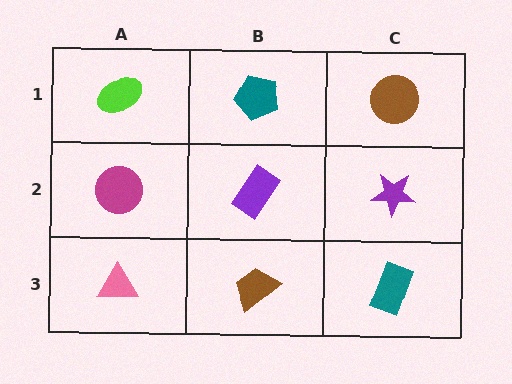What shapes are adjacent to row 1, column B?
A purple rectangle (row 2, column B), a lime ellipse (row 1, column A), a brown circle (row 1, column C).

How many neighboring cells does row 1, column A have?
2.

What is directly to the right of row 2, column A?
A purple rectangle.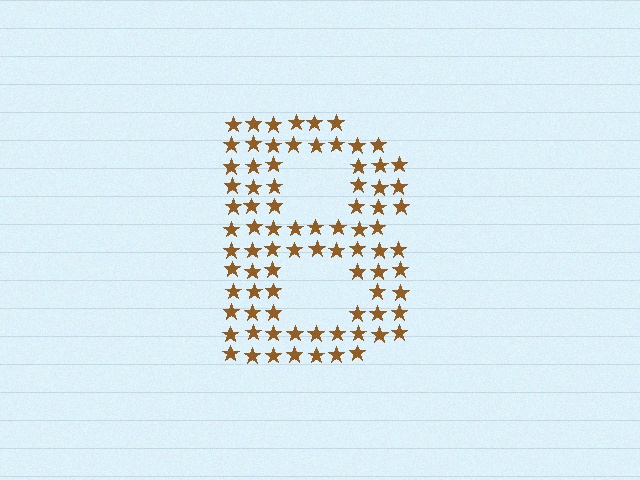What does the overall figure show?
The overall figure shows the letter B.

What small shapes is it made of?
It is made of small stars.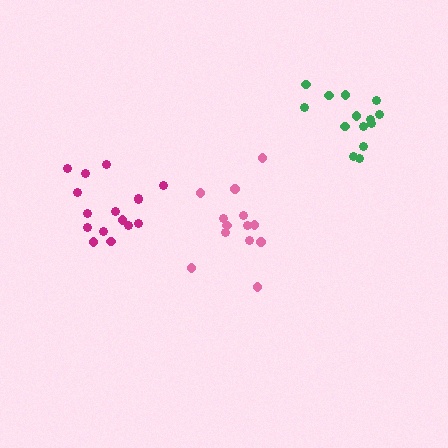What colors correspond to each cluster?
The clusters are colored: magenta, green, pink.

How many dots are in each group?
Group 1: 16 dots, Group 2: 14 dots, Group 3: 13 dots (43 total).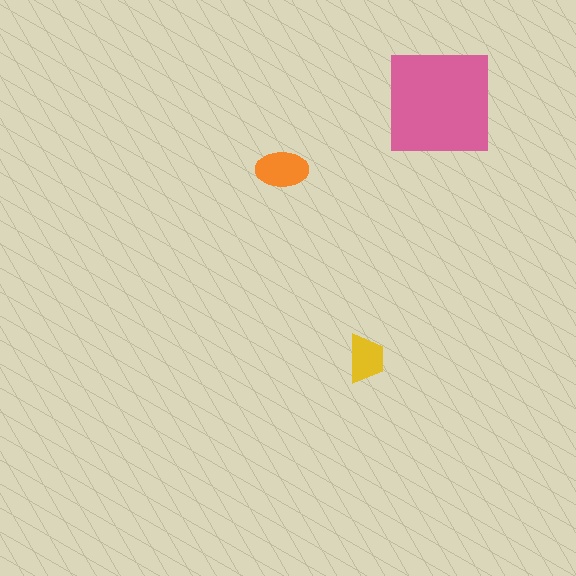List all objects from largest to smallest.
The pink square, the orange ellipse, the yellow trapezoid.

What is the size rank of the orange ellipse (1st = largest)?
2nd.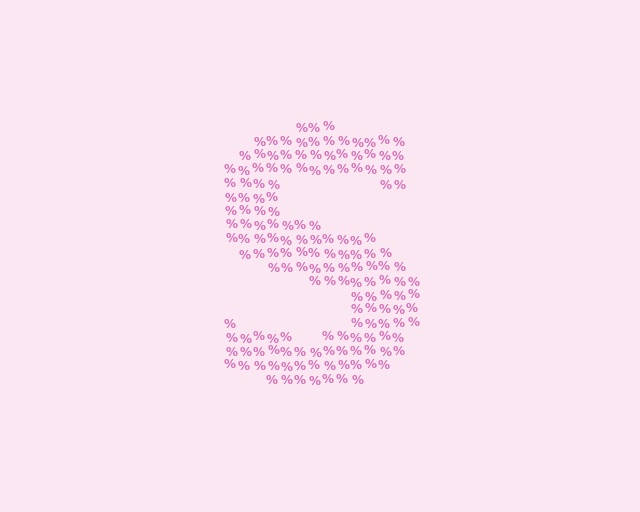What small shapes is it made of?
It is made of small percent signs.